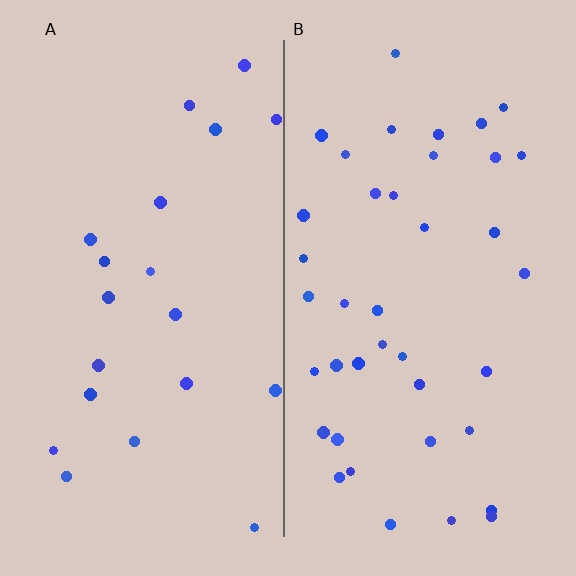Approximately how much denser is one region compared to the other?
Approximately 2.0× — region B over region A.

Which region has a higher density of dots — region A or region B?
B (the right).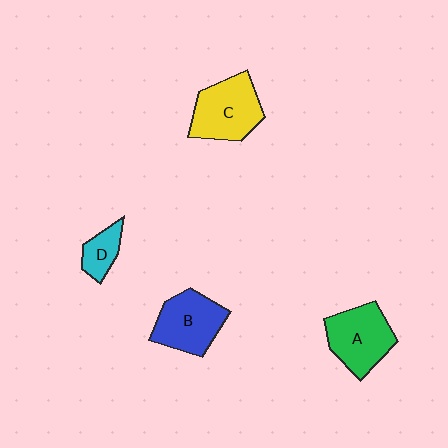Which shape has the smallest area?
Shape D (cyan).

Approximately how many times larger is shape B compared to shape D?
Approximately 2.2 times.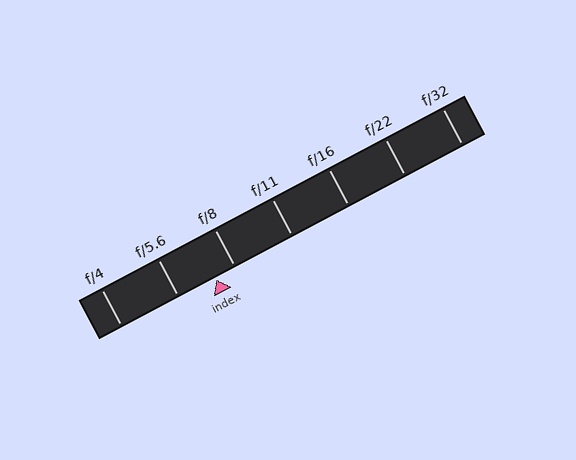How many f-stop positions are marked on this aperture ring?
There are 7 f-stop positions marked.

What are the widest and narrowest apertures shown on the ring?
The widest aperture shown is f/4 and the narrowest is f/32.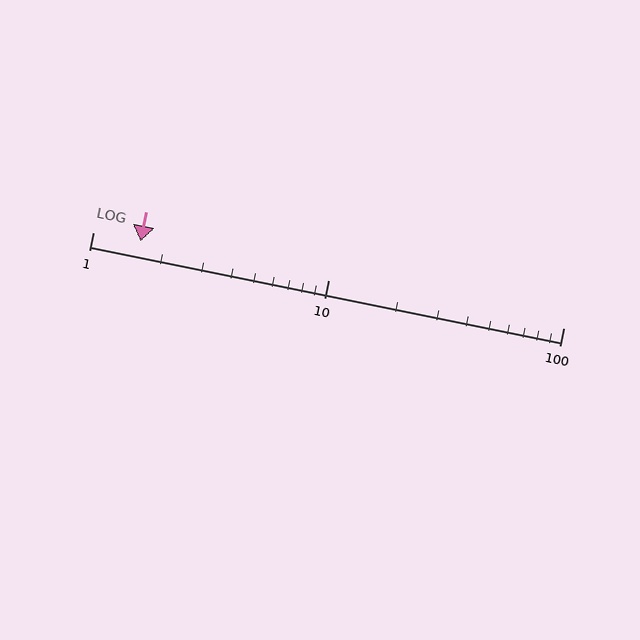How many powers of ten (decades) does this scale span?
The scale spans 2 decades, from 1 to 100.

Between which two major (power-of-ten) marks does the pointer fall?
The pointer is between 1 and 10.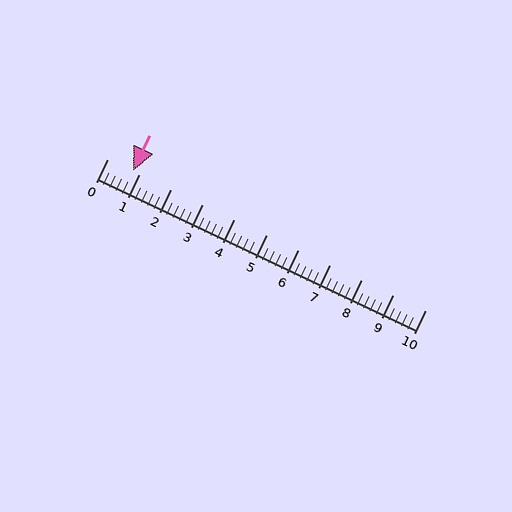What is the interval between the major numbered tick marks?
The major tick marks are spaced 1 units apart.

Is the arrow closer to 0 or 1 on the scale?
The arrow is closer to 1.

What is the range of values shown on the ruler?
The ruler shows values from 0 to 10.